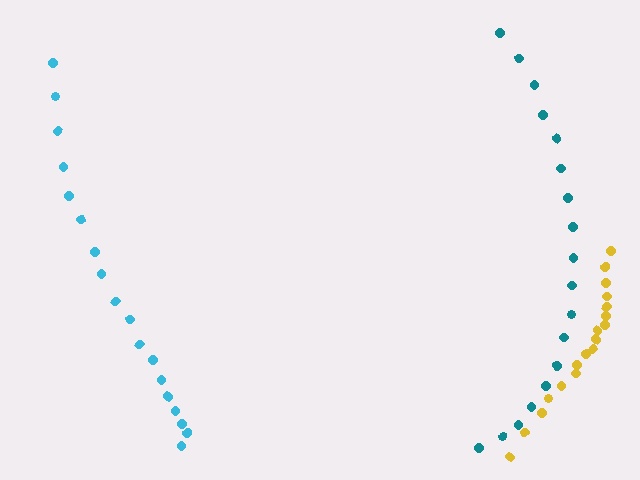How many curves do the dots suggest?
There are 3 distinct paths.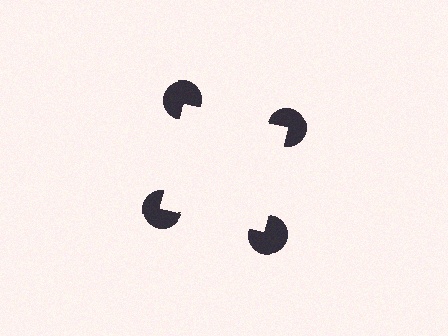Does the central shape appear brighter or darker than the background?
It typically appears slightly brighter than the background, even though no actual brightness change is drawn.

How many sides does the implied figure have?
4 sides.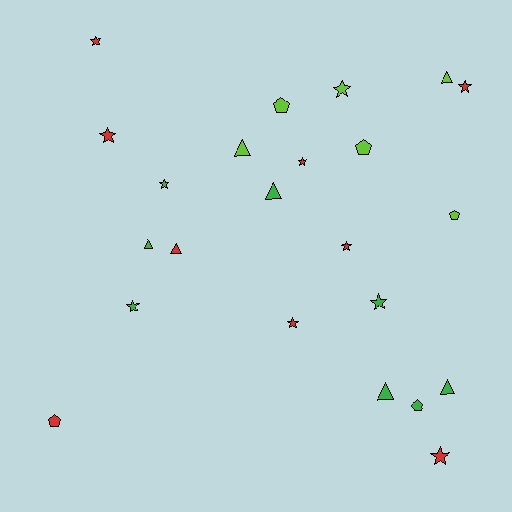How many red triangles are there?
There is 1 red triangle.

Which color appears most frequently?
Red, with 9 objects.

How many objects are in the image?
There are 23 objects.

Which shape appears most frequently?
Star, with 11 objects.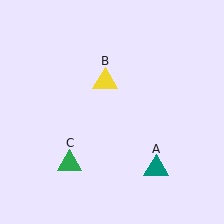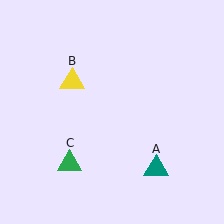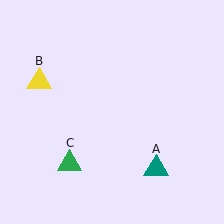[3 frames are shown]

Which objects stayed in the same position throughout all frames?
Teal triangle (object A) and green triangle (object C) remained stationary.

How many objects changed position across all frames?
1 object changed position: yellow triangle (object B).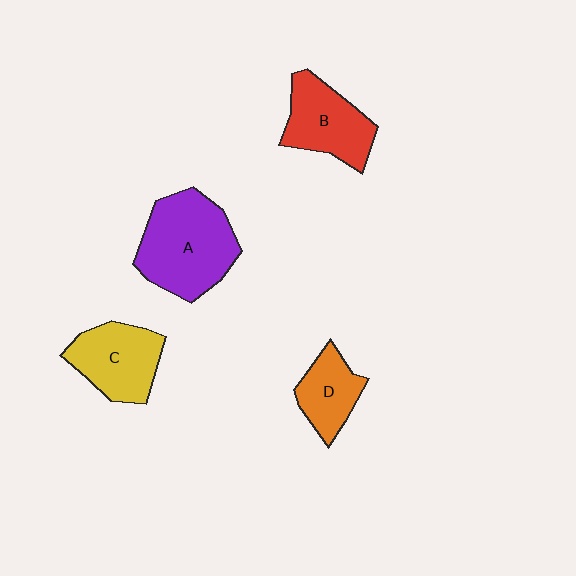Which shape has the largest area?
Shape A (purple).